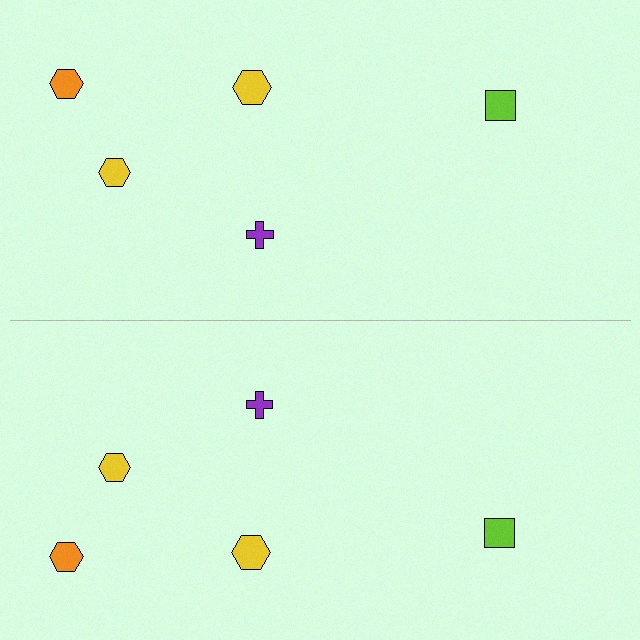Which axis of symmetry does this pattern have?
The pattern has a horizontal axis of symmetry running through the center of the image.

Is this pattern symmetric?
Yes, this pattern has bilateral (reflection) symmetry.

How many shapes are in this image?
There are 10 shapes in this image.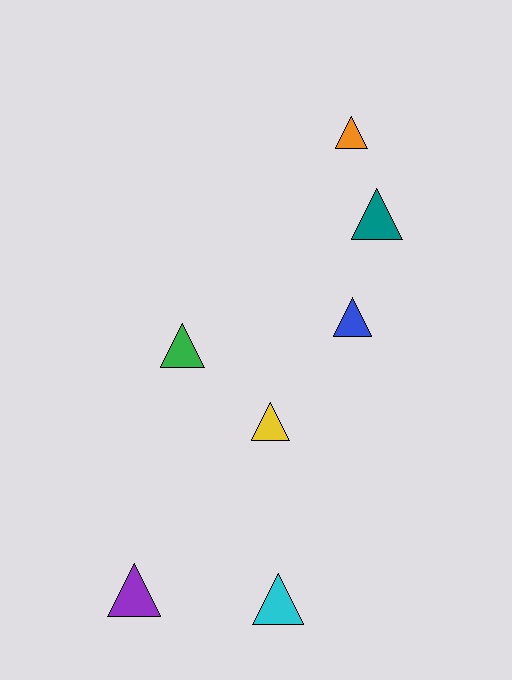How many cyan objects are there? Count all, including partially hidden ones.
There is 1 cyan object.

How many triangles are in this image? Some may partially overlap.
There are 7 triangles.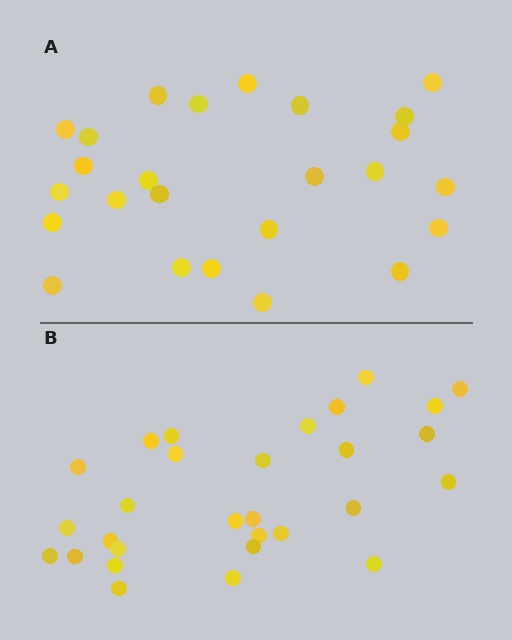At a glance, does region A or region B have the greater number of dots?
Region B (the bottom region) has more dots.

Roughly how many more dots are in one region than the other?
Region B has about 4 more dots than region A.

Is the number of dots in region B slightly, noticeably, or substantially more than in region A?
Region B has only slightly more — the two regions are fairly close. The ratio is roughly 1.2 to 1.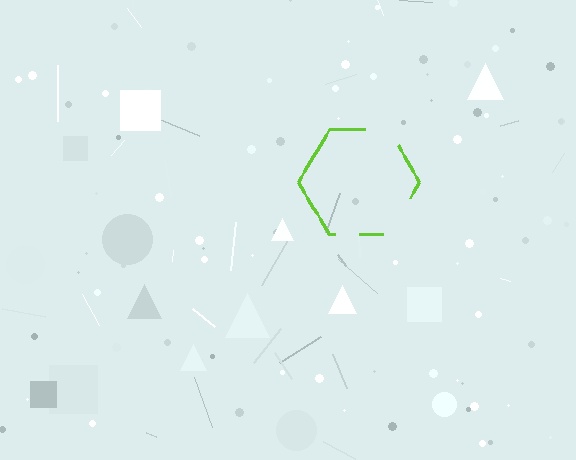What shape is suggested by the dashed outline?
The dashed outline suggests a hexagon.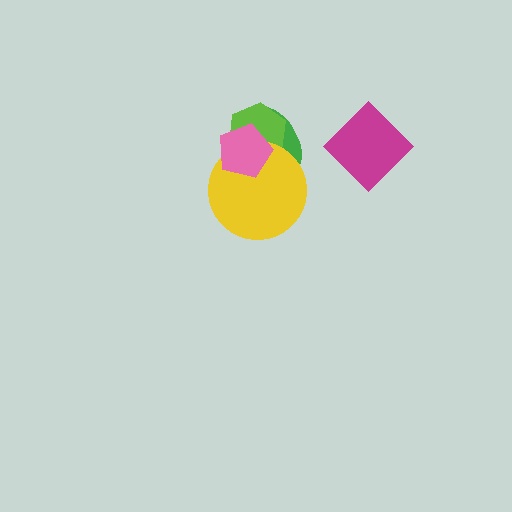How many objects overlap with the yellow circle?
3 objects overlap with the yellow circle.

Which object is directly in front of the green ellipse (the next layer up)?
The lime hexagon is directly in front of the green ellipse.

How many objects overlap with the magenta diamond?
0 objects overlap with the magenta diamond.